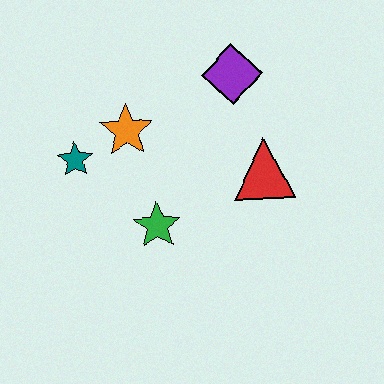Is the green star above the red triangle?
No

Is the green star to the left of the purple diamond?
Yes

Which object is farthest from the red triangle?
The teal star is farthest from the red triangle.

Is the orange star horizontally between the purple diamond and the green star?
No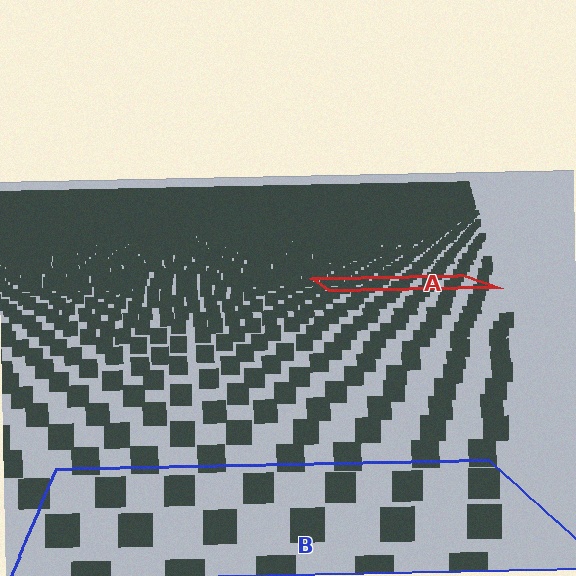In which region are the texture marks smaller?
The texture marks are smaller in region A, because it is farther away.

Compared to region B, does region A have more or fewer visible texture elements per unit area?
Region A has more texture elements per unit area — they are packed more densely because it is farther away.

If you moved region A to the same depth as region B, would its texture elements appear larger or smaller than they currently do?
They would appear larger. At a closer depth, the same texture elements are projected at a bigger on-screen size.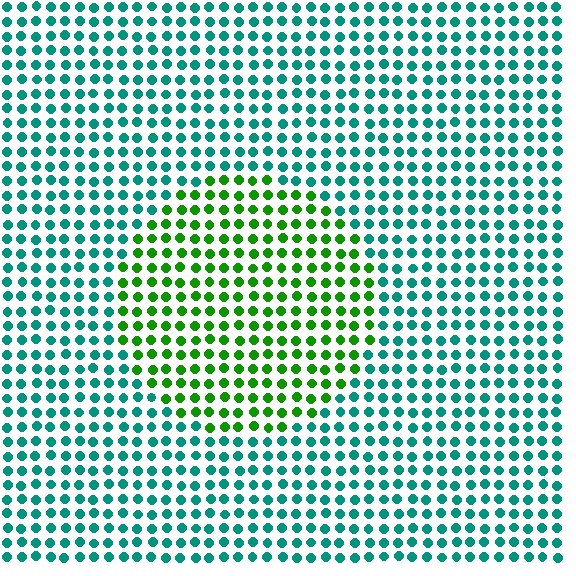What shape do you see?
I see a circle.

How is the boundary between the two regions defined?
The boundary is defined purely by a slight shift in hue (about 55 degrees). Spacing, size, and orientation are identical on both sides.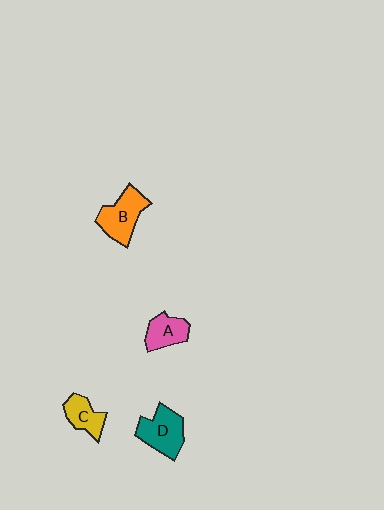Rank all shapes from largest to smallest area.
From largest to smallest: B (orange), D (teal), A (pink), C (yellow).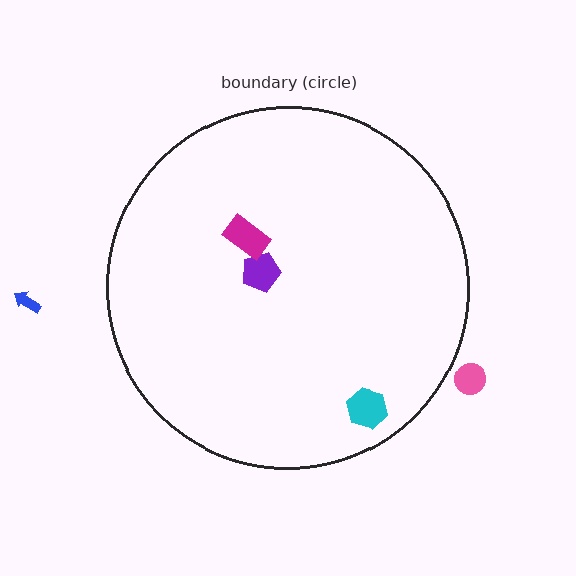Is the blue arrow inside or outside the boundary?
Outside.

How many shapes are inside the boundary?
3 inside, 2 outside.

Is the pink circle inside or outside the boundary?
Outside.